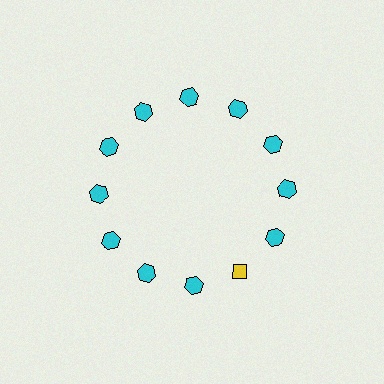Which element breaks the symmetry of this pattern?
The yellow diamond at roughly the 5 o'clock position breaks the symmetry. All other shapes are cyan hexagons.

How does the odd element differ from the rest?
It differs in both color (yellow instead of cyan) and shape (diamond instead of hexagon).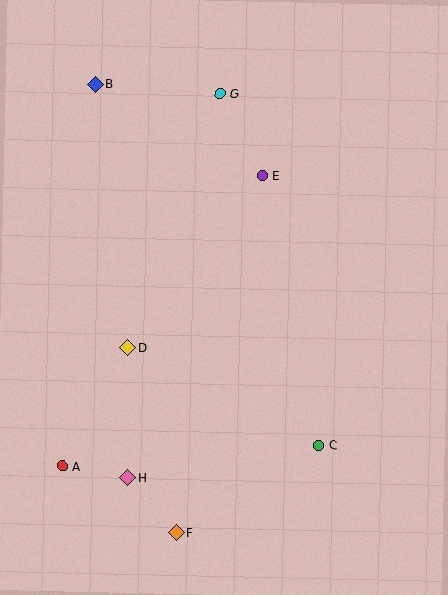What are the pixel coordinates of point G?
Point G is at (220, 94).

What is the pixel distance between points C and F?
The distance between C and F is 167 pixels.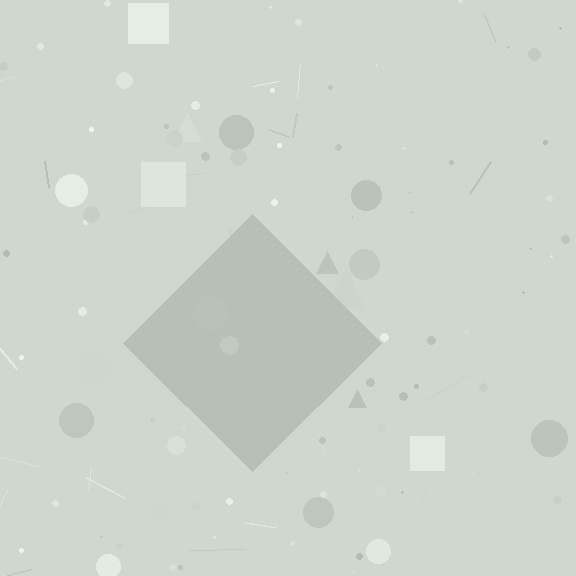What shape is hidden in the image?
A diamond is hidden in the image.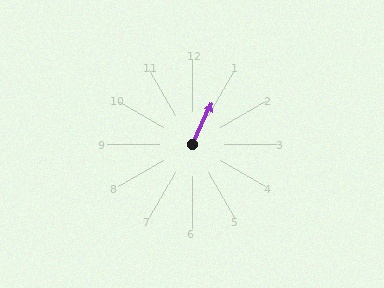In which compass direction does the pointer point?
Northeast.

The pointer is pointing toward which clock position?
Roughly 1 o'clock.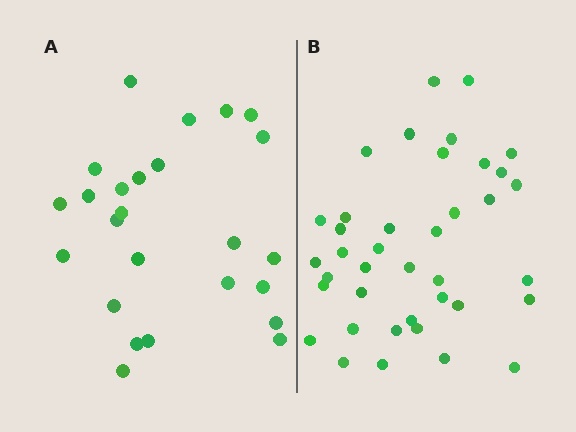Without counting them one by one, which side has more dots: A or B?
Region B (the right region) has more dots.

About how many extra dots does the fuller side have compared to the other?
Region B has approximately 15 more dots than region A.